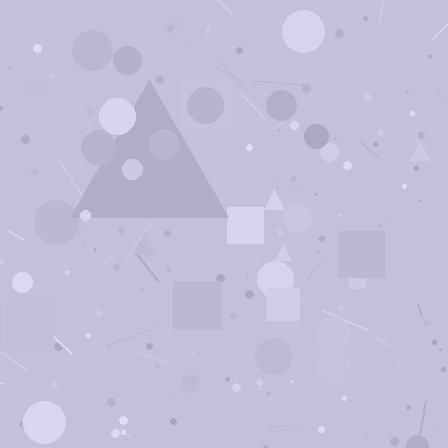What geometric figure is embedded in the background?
A triangle is embedded in the background.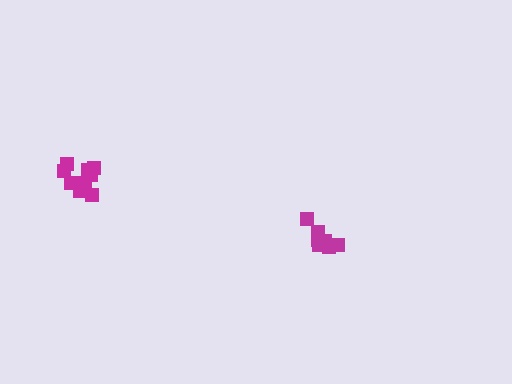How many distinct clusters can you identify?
There are 2 distinct clusters.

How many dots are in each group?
Group 1: 10 dots, Group 2: 7 dots (17 total).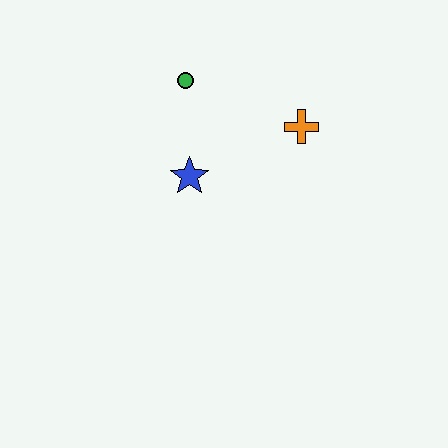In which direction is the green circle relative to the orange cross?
The green circle is to the left of the orange cross.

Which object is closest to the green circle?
The blue star is closest to the green circle.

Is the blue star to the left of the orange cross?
Yes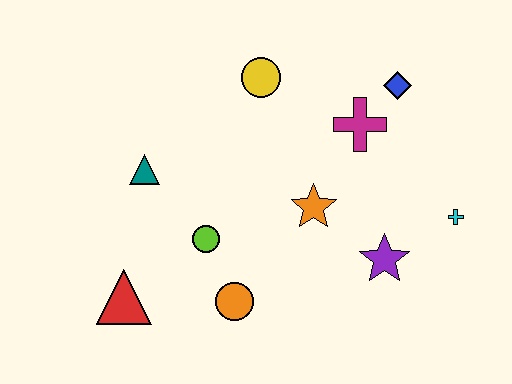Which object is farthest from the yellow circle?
The red triangle is farthest from the yellow circle.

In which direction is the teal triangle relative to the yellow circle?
The teal triangle is to the left of the yellow circle.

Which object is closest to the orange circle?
The lime circle is closest to the orange circle.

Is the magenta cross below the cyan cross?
No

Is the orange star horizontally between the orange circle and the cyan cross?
Yes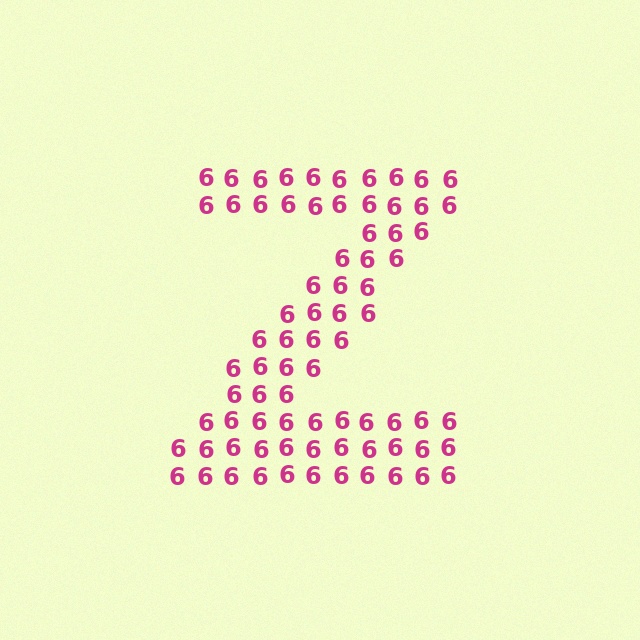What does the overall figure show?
The overall figure shows the letter Z.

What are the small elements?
The small elements are digit 6's.